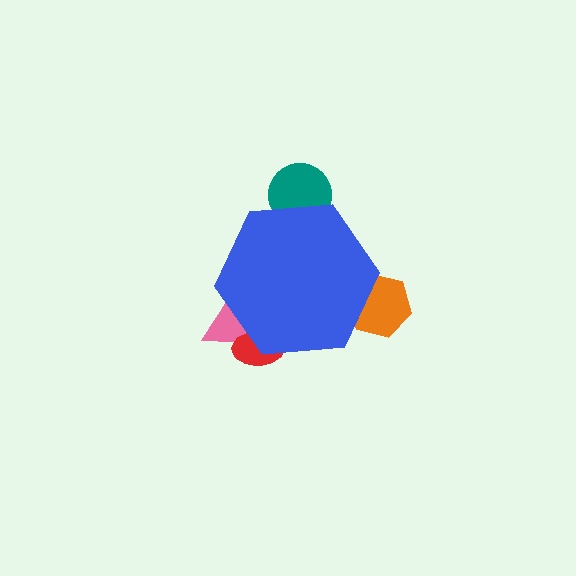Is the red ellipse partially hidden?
Yes, the red ellipse is partially hidden behind the blue hexagon.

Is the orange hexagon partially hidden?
Yes, the orange hexagon is partially hidden behind the blue hexagon.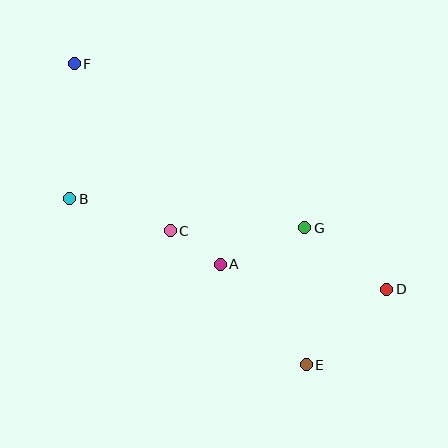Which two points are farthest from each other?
Points D and F are farthest from each other.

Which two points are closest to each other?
Points A and C are closest to each other.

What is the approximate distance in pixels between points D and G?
The distance between D and G is approximately 102 pixels.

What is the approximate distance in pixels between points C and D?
The distance between C and D is approximately 224 pixels.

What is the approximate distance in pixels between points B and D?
The distance between B and D is approximately 330 pixels.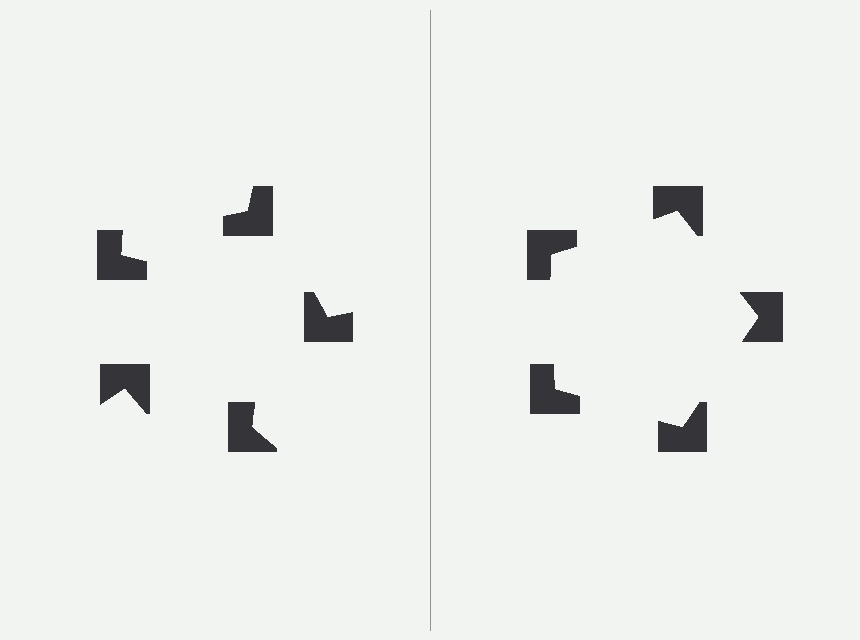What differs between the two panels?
The notched squares are positioned identically on both sides; only the wedge orientations differ. On the right they align to a pentagon; on the left they are misaligned.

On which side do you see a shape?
An illusory pentagon appears on the right side. On the left side the wedge cuts are rotated, so no coherent shape forms.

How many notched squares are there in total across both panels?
10 — 5 on each side.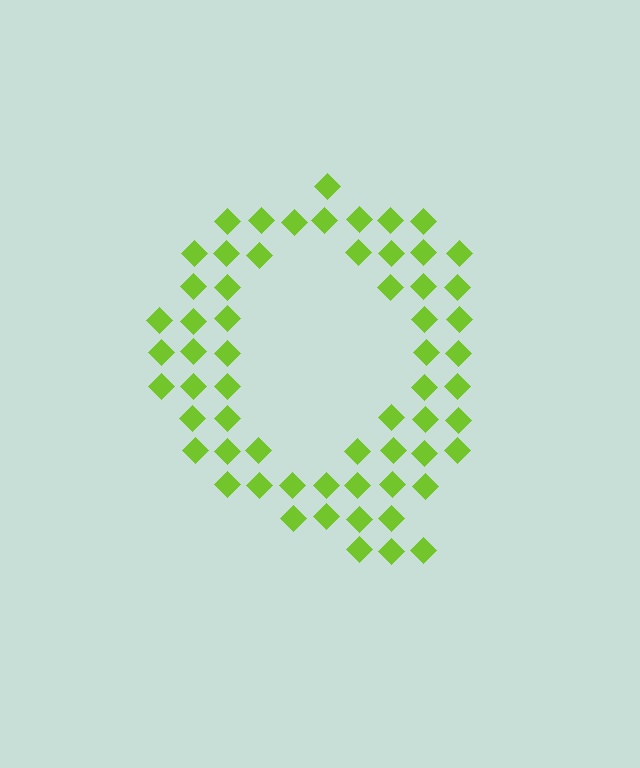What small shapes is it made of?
It is made of small diamonds.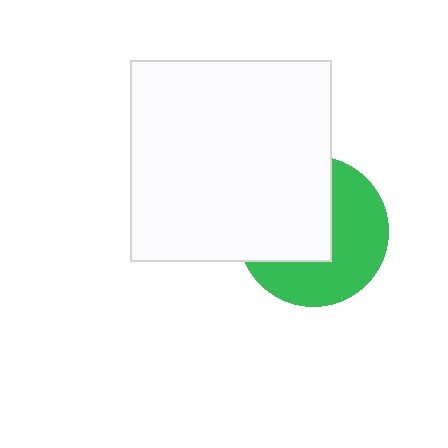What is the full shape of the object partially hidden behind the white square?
The partially hidden object is a green circle.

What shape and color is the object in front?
The object in front is a white square.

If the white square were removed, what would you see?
You would see the complete green circle.